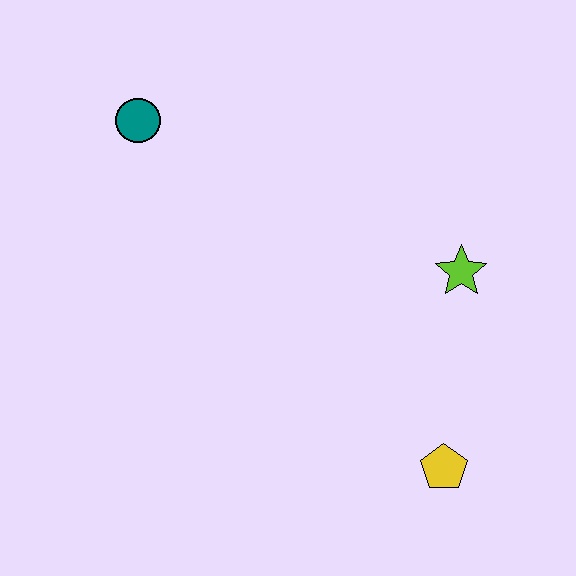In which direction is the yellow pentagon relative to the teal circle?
The yellow pentagon is below the teal circle.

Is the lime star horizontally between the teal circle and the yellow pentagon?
No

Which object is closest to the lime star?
The yellow pentagon is closest to the lime star.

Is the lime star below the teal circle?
Yes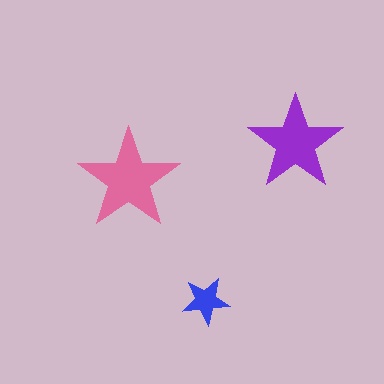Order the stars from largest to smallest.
the pink one, the purple one, the blue one.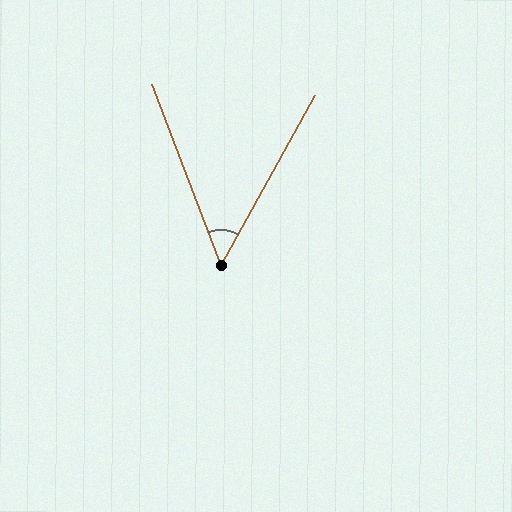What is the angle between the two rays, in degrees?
Approximately 50 degrees.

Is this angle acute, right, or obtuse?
It is acute.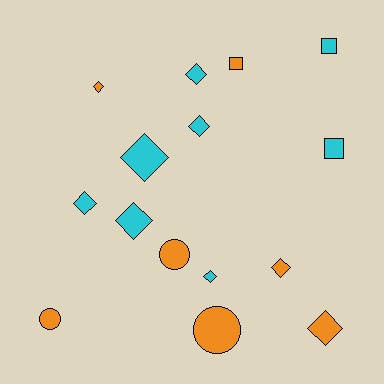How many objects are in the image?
There are 15 objects.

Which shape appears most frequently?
Diamond, with 9 objects.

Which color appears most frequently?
Cyan, with 8 objects.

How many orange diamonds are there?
There are 3 orange diamonds.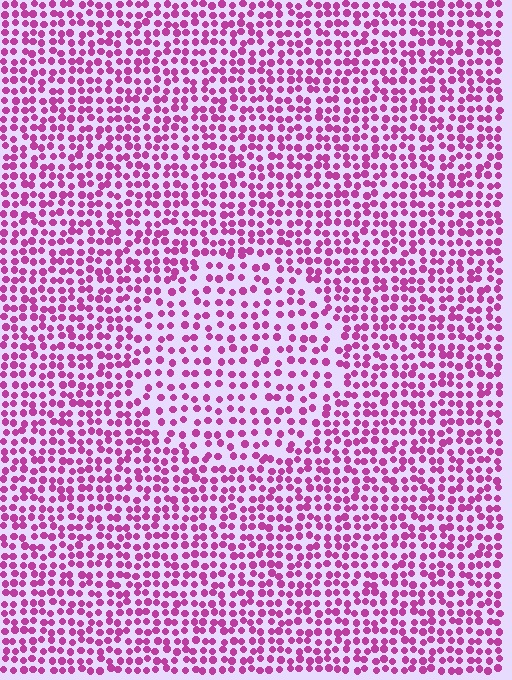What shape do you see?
I see a circle.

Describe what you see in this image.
The image contains small magenta elements arranged at two different densities. A circle-shaped region is visible where the elements are less densely packed than the surrounding area.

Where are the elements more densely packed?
The elements are more densely packed outside the circle boundary.